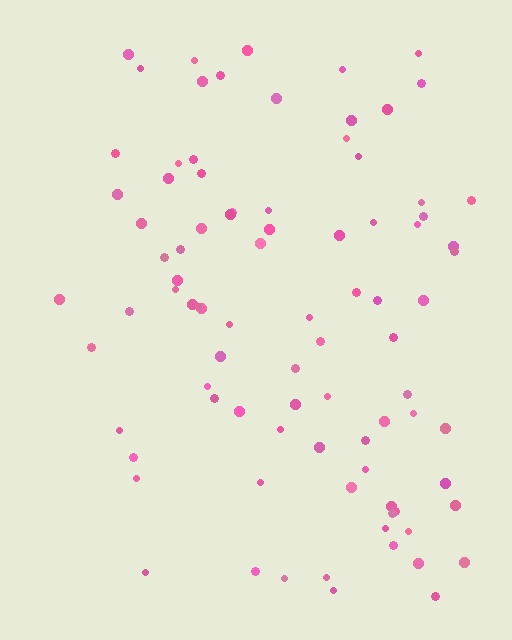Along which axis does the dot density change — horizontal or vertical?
Horizontal.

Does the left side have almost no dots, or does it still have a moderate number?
Still a moderate number, just noticeably fewer than the right.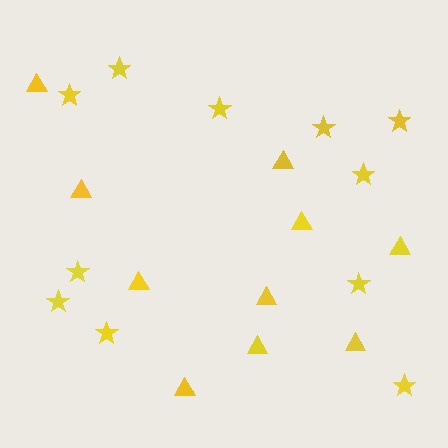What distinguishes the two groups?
There are 2 groups: one group of triangles (10) and one group of stars (11).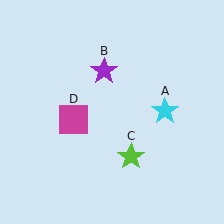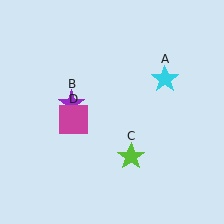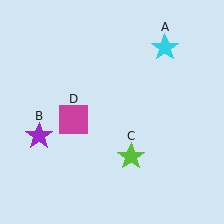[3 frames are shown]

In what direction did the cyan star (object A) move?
The cyan star (object A) moved up.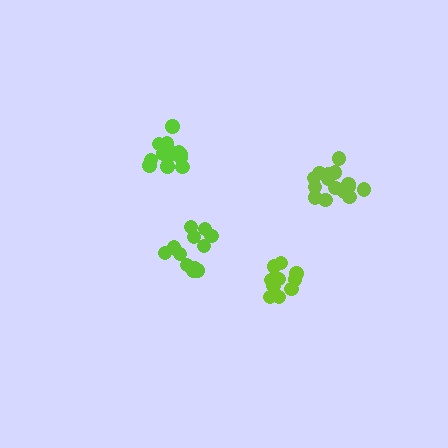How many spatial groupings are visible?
There are 4 spatial groupings.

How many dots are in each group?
Group 1: 13 dots, Group 2: 15 dots, Group 3: 10 dots, Group 4: 12 dots (50 total).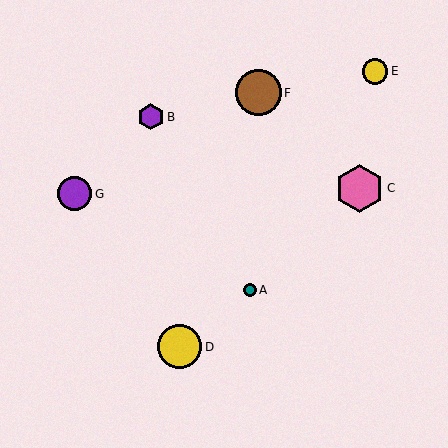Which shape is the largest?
The pink hexagon (labeled C) is the largest.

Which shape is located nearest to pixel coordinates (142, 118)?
The purple hexagon (labeled B) at (151, 117) is nearest to that location.